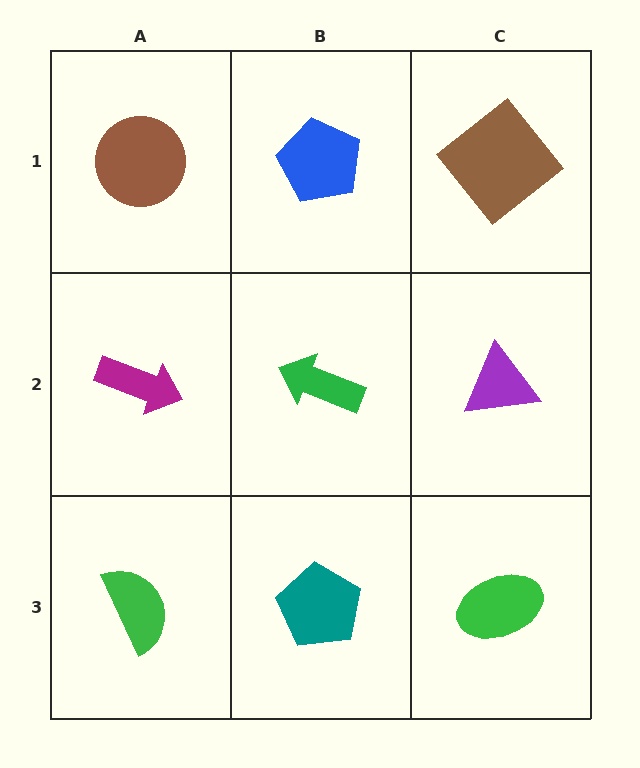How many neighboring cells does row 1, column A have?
2.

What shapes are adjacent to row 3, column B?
A green arrow (row 2, column B), a green semicircle (row 3, column A), a green ellipse (row 3, column C).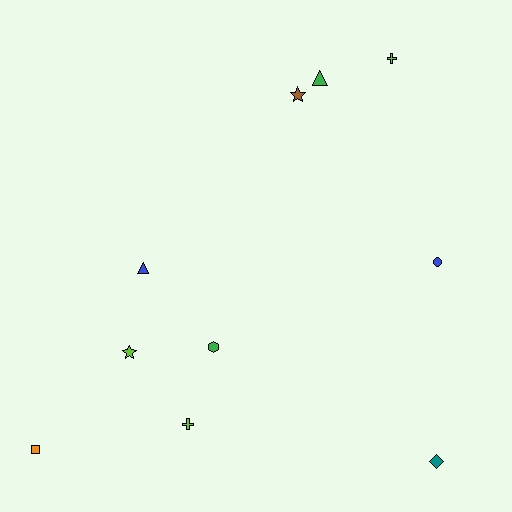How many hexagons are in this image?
There is 1 hexagon.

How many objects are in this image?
There are 10 objects.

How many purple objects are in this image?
There are no purple objects.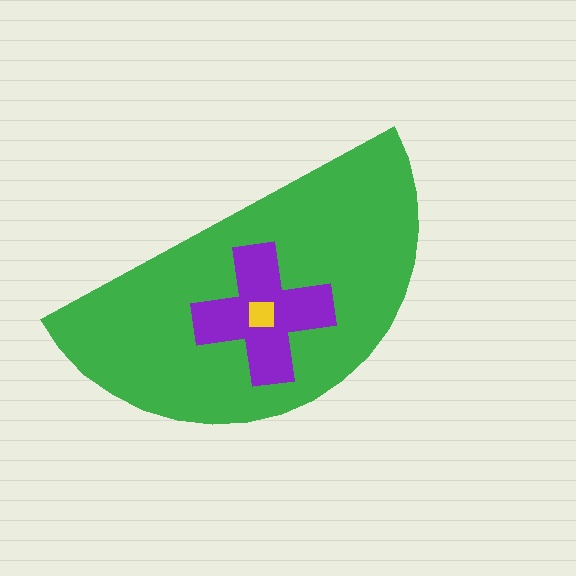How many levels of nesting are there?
3.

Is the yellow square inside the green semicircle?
Yes.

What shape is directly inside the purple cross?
The yellow square.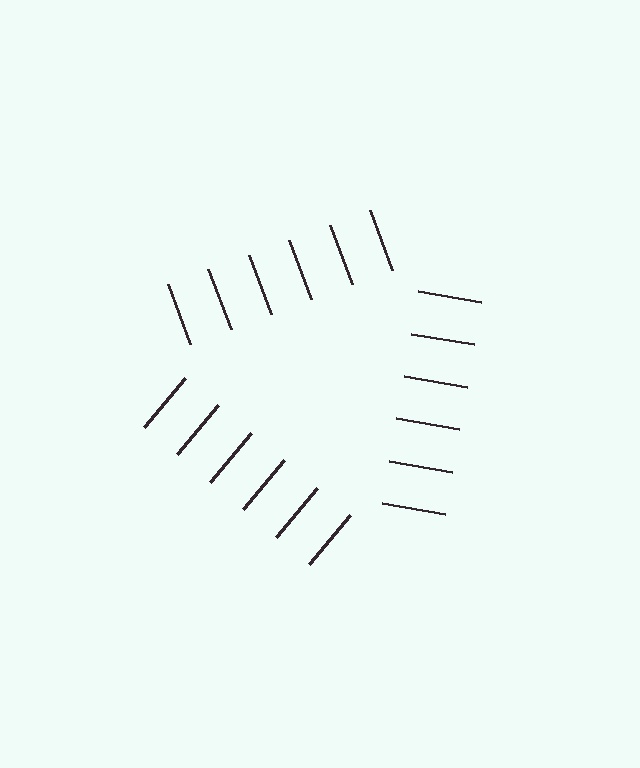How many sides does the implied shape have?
3 sides — the line-ends trace a triangle.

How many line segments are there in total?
18 — 6 along each of the 3 edges.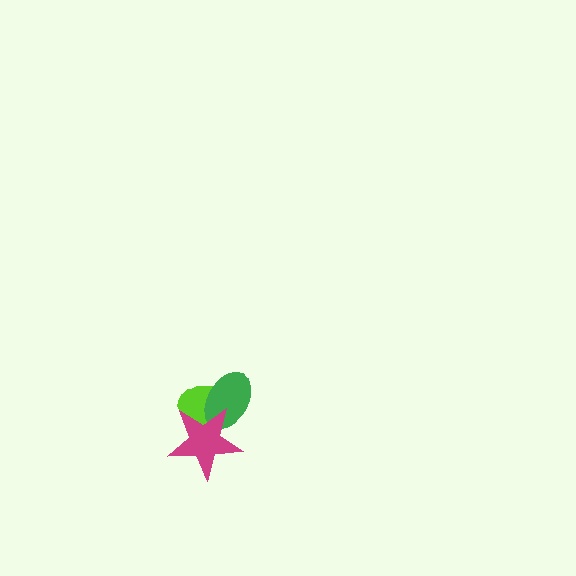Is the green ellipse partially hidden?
Yes, it is partially covered by another shape.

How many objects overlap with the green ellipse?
2 objects overlap with the green ellipse.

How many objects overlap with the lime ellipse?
2 objects overlap with the lime ellipse.